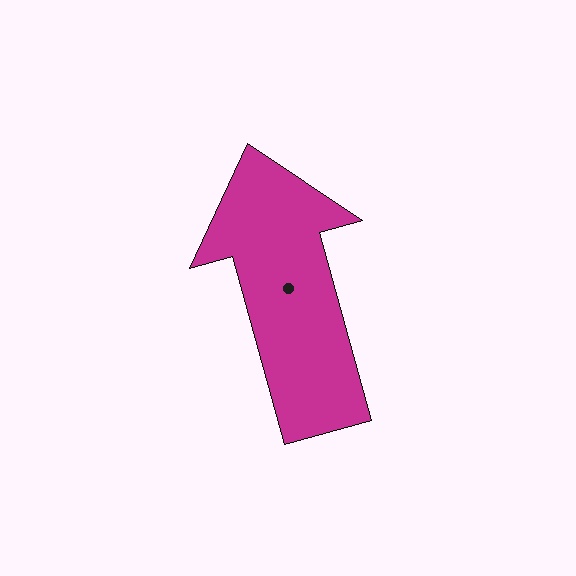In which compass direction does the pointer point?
North.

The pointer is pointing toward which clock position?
Roughly 11 o'clock.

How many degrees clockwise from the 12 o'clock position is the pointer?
Approximately 344 degrees.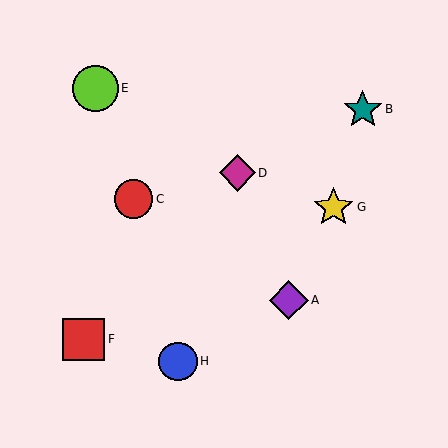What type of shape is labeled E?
Shape E is a lime circle.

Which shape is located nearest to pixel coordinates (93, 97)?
The lime circle (labeled E) at (96, 88) is nearest to that location.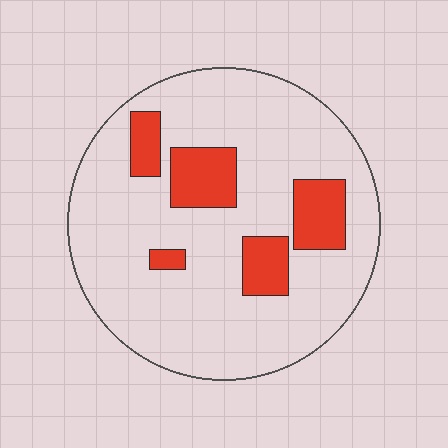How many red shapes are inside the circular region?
5.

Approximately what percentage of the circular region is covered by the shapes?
Approximately 15%.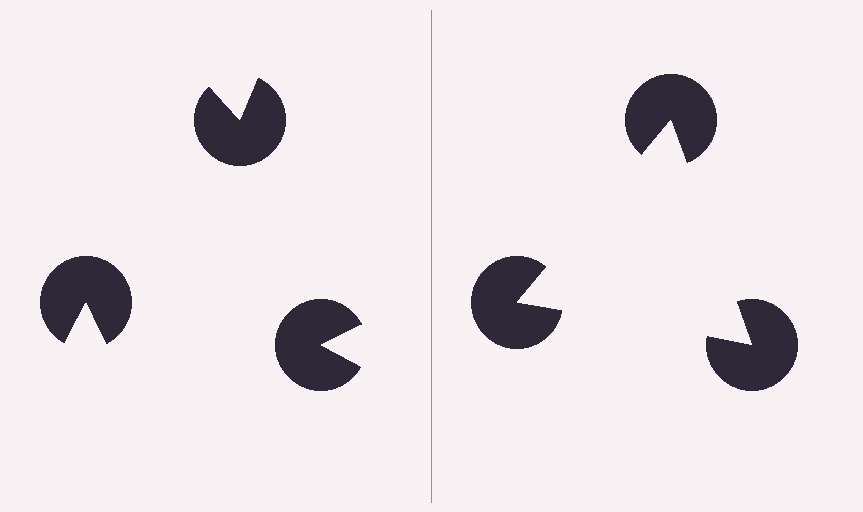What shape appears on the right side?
An illusory triangle.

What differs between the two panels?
The pac-man discs are positioned identically on both sides; only the wedge orientations differ. On the right they align to a triangle; on the left they are misaligned.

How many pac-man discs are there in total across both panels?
6 — 3 on each side.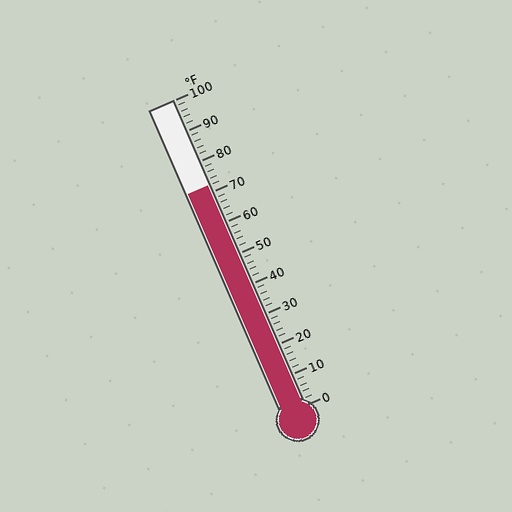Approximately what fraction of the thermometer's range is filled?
The thermometer is filled to approximately 70% of its range.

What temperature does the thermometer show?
The thermometer shows approximately 72°F.